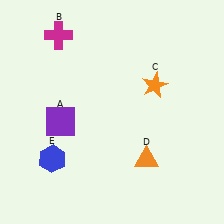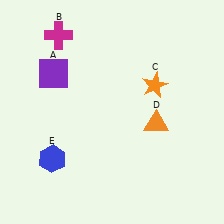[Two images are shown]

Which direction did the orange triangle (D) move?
The orange triangle (D) moved up.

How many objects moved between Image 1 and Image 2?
2 objects moved between the two images.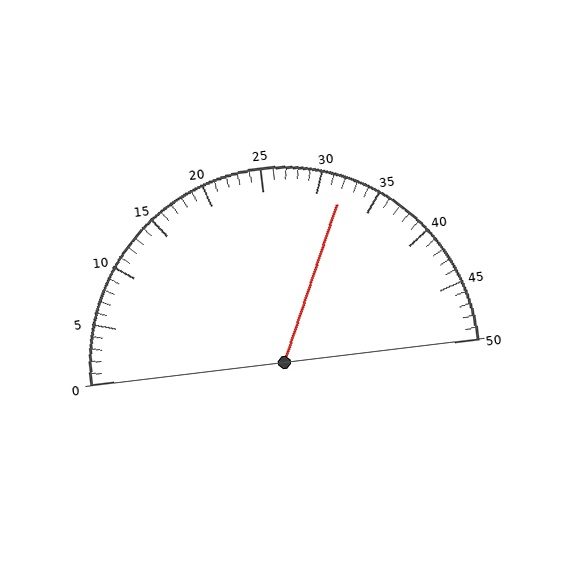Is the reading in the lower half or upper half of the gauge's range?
The reading is in the upper half of the range (0 to 50).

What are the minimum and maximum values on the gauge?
The gauge ranges from 0 to 50.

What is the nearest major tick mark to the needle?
The nearest major tick mark is 30.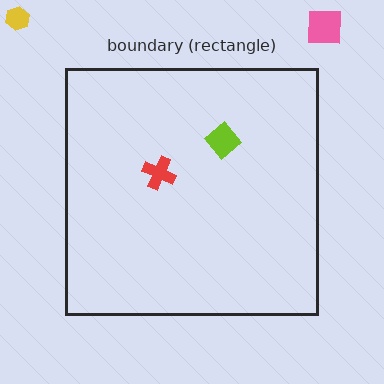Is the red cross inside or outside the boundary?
Inside.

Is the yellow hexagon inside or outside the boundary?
Outside.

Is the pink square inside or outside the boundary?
Outside.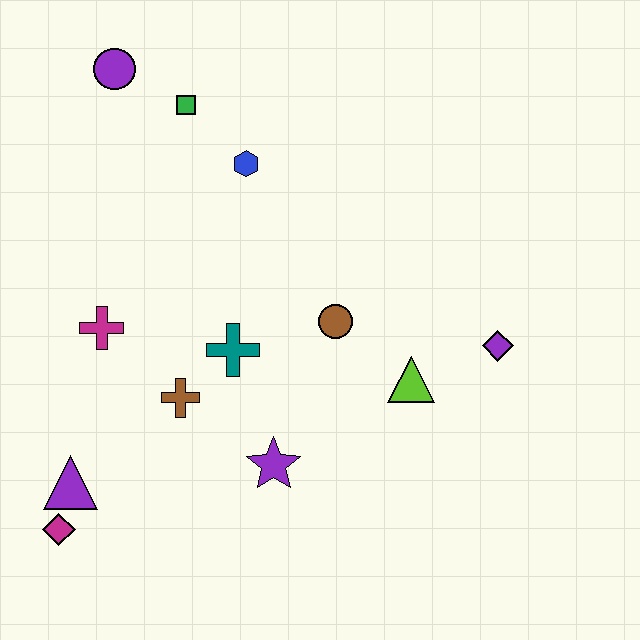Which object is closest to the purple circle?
The green square is closest to the purple circle.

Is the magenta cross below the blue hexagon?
Yes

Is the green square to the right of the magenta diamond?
Yes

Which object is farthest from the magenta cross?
The purple diamond is farthest from the magenta cross.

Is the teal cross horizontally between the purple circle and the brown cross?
No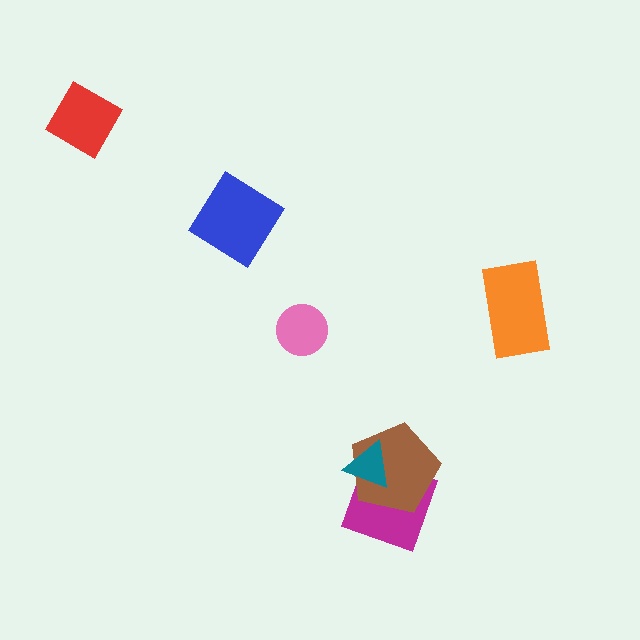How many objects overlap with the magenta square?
2 objects overlap with the magenta square.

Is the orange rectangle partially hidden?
No, no other shape covers it.